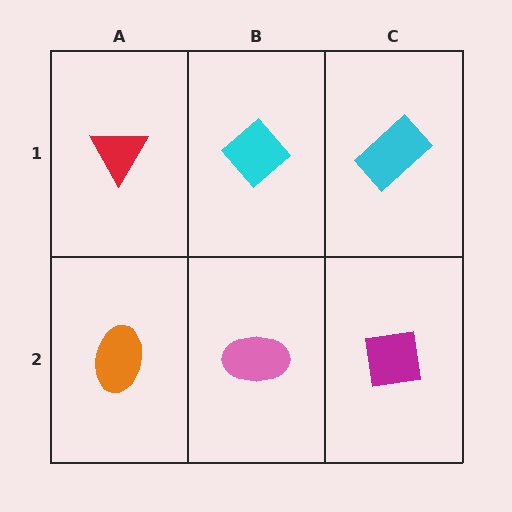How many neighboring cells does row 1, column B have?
3.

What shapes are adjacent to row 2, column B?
A cyan diamond (row 1, column B), an orange ellipse (row 2, column A), a magenta square (row 2, column C).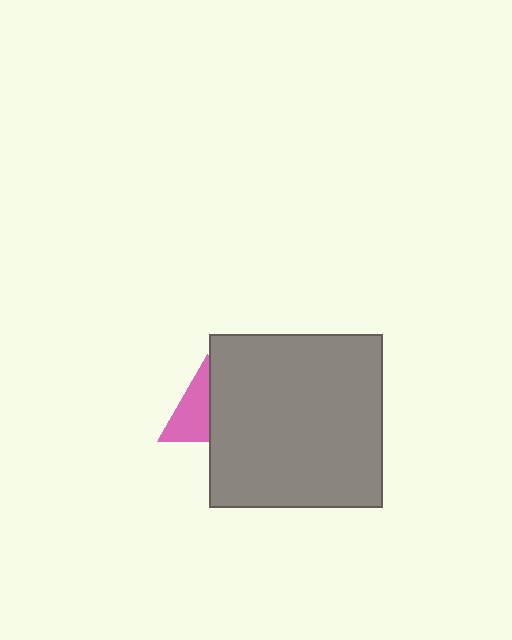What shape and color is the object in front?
The object in front is a gray square.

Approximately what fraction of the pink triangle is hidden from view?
Roughly 46% of the pink triangle is hidden behind the gray square.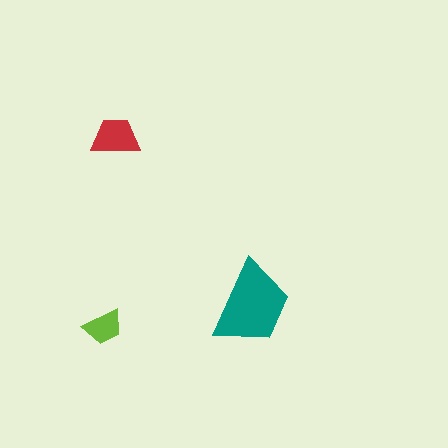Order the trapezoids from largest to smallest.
the teal one, the red one, the lime one.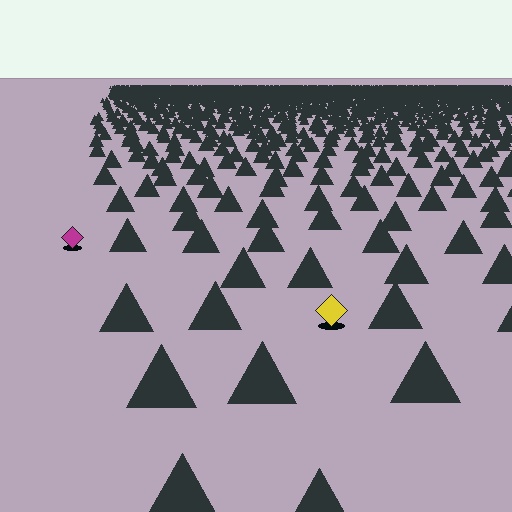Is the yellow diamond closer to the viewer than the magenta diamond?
Yes. The yellow diamond is closer — you can tell from the texture gradient: the ground texture is coarser near it.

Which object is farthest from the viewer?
The magenta diamond is farthest from the viewer. It appears smaller and the ground texture around it is denser.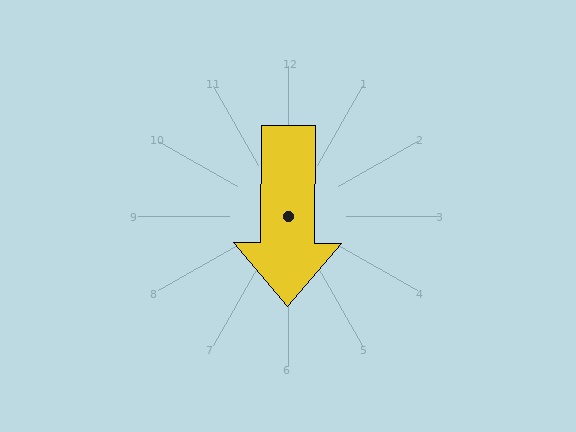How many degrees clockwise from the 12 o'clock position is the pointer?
Approximately 180 degrees.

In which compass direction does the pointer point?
South.